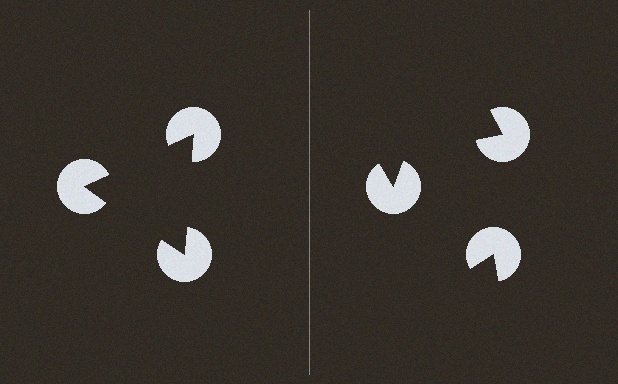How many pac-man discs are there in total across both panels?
6 — 3 on each side.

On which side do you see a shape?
An illusory triangle appears on the left side. On the right side the wedge cuts are rotated, so no coherent shape forms.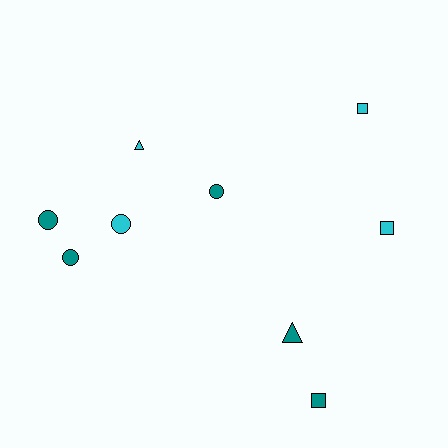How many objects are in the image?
There are 9 objects.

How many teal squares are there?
There is 1 teal square.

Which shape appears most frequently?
Circle, with 4 objects.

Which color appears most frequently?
Teal, with 5 objects.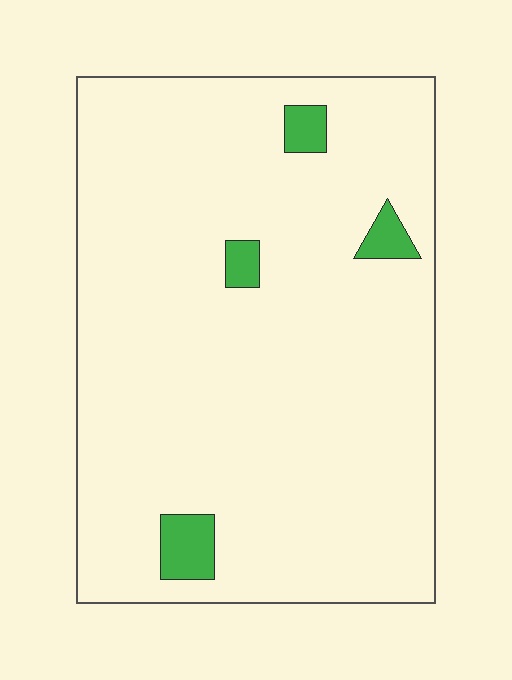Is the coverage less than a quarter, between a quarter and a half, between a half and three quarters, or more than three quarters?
Less than a quarter.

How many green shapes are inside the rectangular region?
4.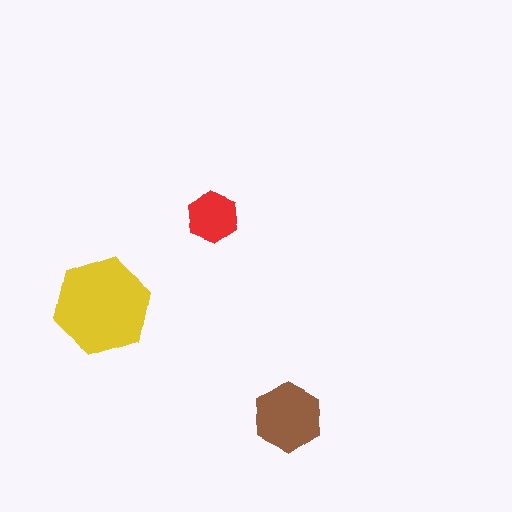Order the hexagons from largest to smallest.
the yellow one, the brown one, the red one.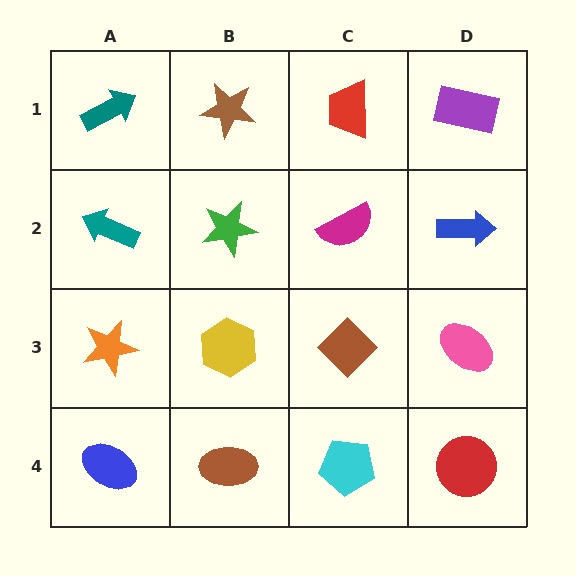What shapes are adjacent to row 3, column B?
A green star (row 2, column B), a brown ellipse (row 4, column B), an orange star (row 3, column A), a brown diamond (row 3, column C).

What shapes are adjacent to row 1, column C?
A magenta semicircle (row 2, column C), a brown star (row 1, column B), a purple rectangle (row 1, column D).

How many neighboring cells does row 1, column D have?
2.